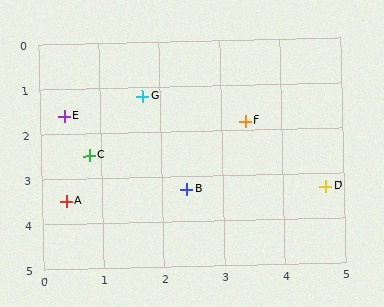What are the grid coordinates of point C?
Point C is at approximately (0.8, 2.5).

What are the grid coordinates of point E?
Point E is at approximately (0.4, 1.6).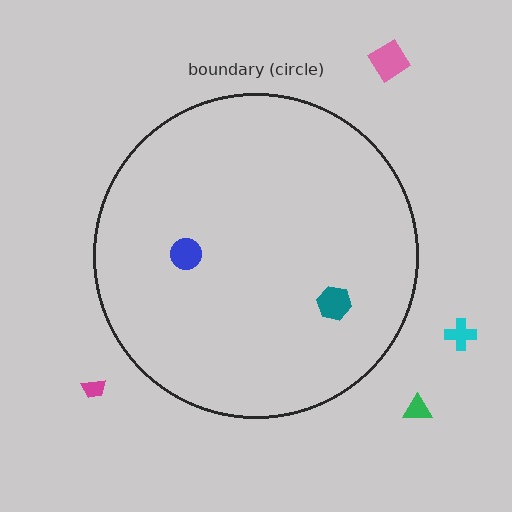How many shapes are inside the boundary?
2 inside, 4 outside.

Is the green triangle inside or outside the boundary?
Outside.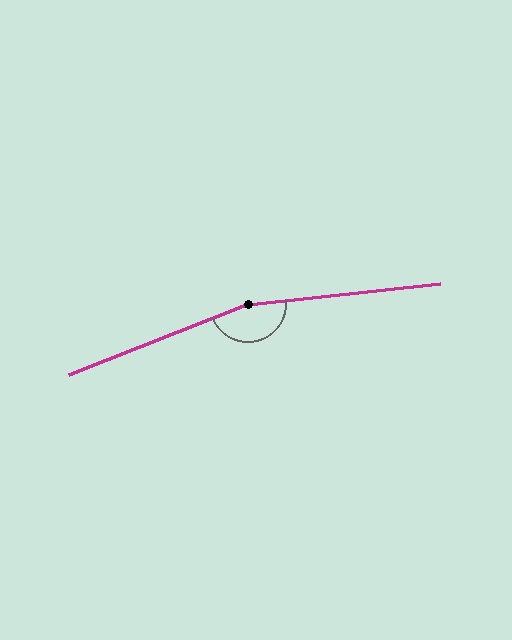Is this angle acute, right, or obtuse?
It is obtuse.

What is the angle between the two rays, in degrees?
Approximately 165 degrees.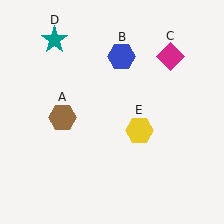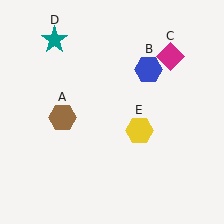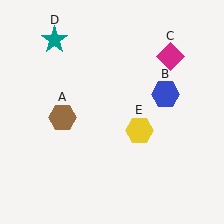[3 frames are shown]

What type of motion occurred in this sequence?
The blue hexagon (object B) rotated clockwise around the center of the scene.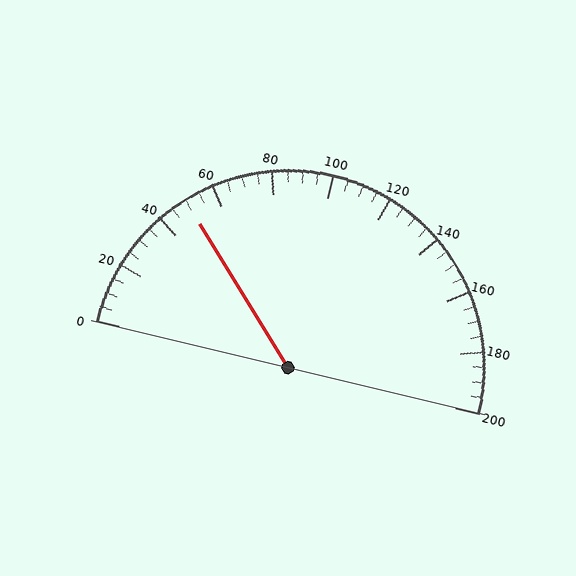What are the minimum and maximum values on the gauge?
The gauge ranges from 0 to 200.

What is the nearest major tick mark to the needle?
The nearest major tick mark is 40.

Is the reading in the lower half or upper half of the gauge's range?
The reading is in the lower half of the range (0 to 200).